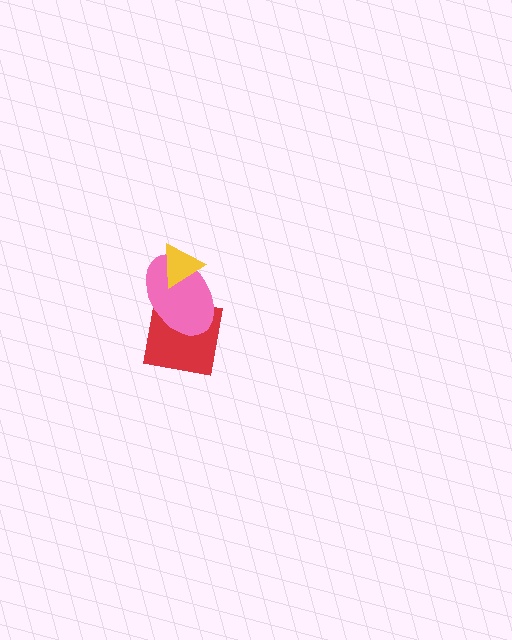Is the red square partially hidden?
Yes, it is partially covered by another shape.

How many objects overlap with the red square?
1 object overlaps with the red square.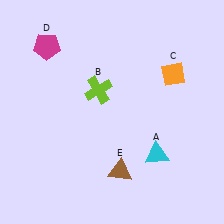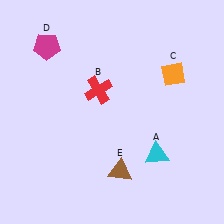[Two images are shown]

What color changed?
The cross (B) changed from lime in Image 1 to red in Image 2.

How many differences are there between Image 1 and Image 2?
There is 1 difference between the two images.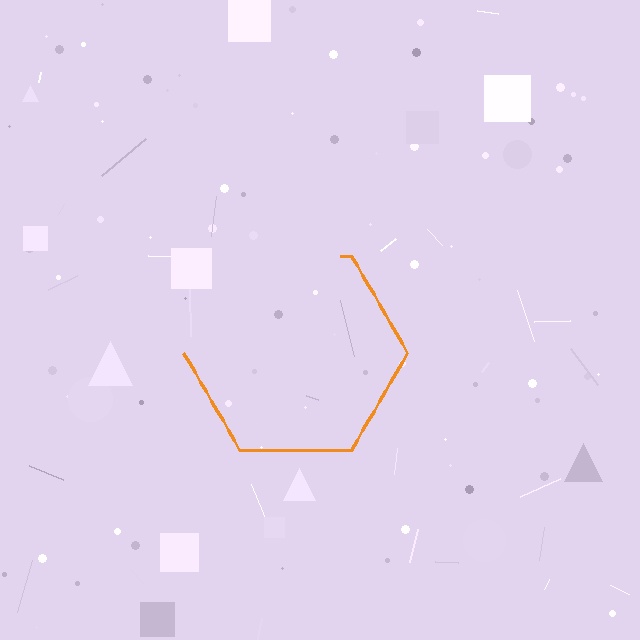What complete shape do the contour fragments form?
The contour fragments form a hexagon.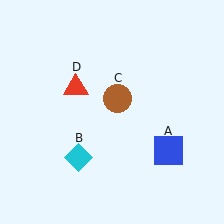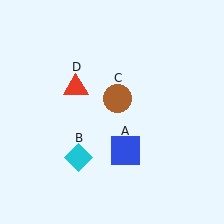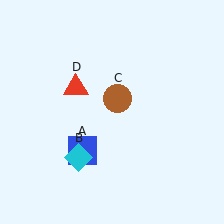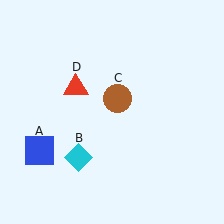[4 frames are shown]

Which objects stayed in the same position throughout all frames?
Cyan diamond (object B) and brown circle (object C) and red triangle (object D) remained stationary.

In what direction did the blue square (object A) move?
The blue square (object A) moved left.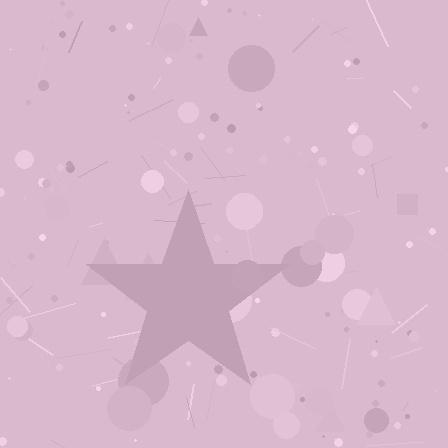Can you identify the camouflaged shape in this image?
The camouflaged shape is a star.